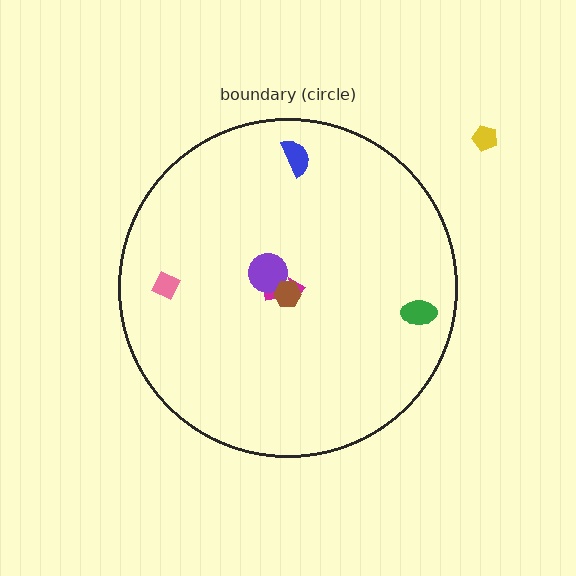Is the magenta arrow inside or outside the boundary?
Inside.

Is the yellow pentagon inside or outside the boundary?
Outside.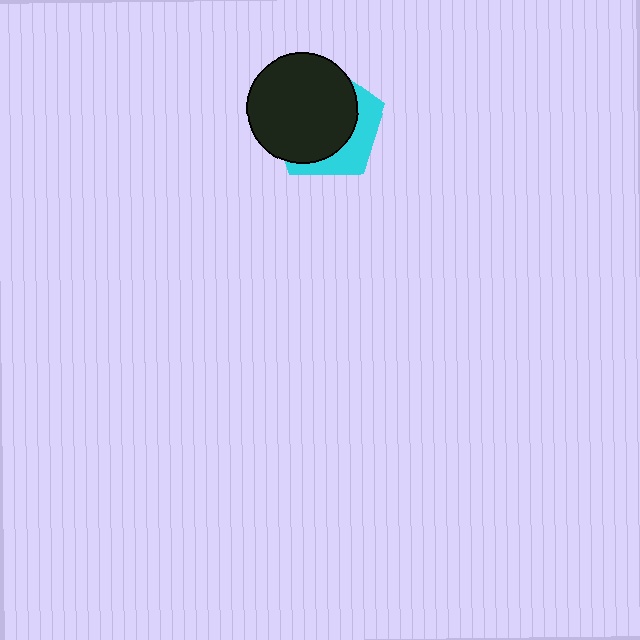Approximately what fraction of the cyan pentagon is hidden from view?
Roughly 69% of the cyan pentagon is hidden behind the black circle.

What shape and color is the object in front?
The object in front is a black circle.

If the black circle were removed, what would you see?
You would see the complete cyan pentagon.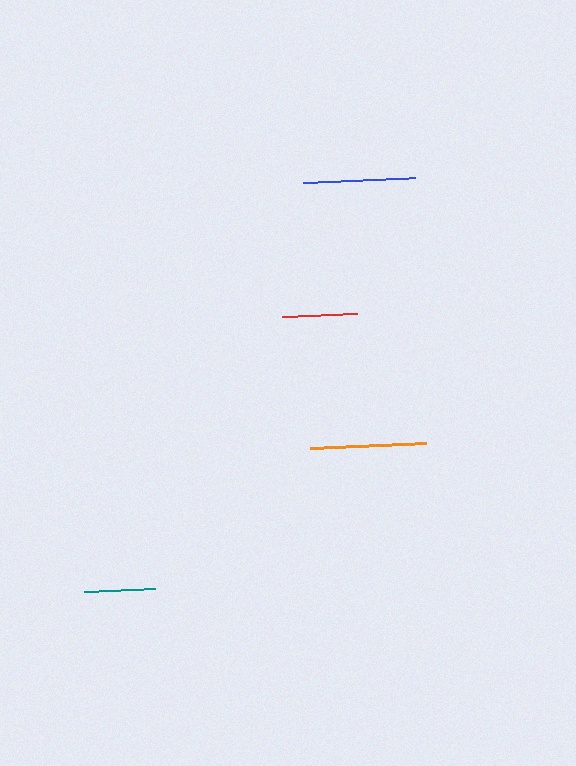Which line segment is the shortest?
The teal line is the shortest at approximately 71 pixels.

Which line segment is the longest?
The orange line is the longest at approximately 116 pixels.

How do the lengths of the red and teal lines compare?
The red and teal lines are approximately the same length.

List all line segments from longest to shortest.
From longest to shortest: orange, blue, red, teal.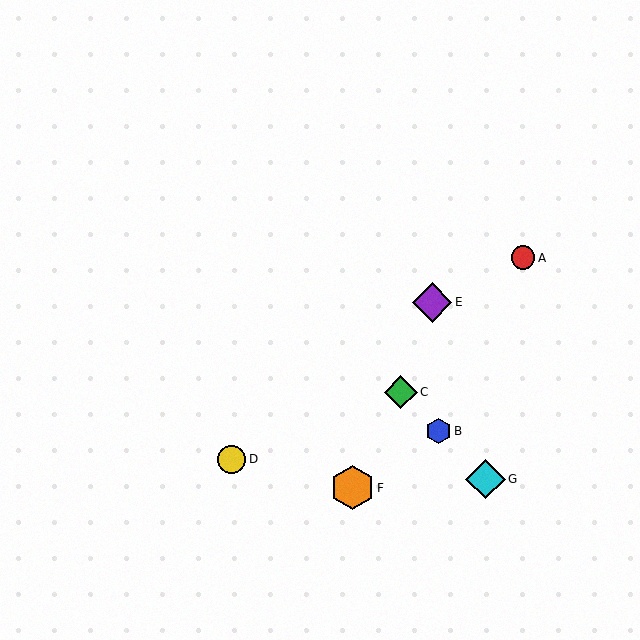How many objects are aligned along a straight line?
3 objects (B, C, G) are aligned along a straight line.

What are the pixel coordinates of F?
Object F is at (352, 488).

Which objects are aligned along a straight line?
Objects B, C, G are aligned along a straight line.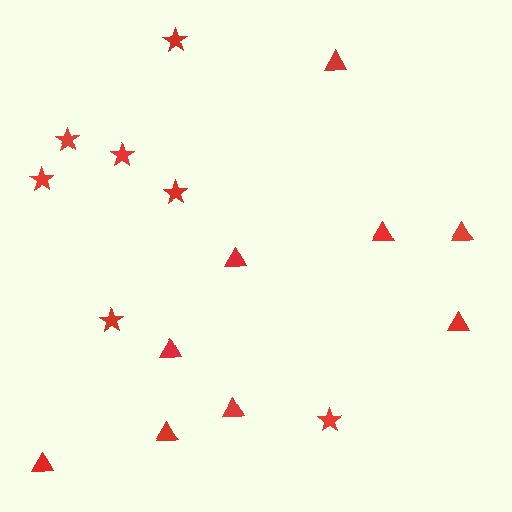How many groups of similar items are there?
There are 2 groups: one group of triangles (9) and one group of stars (7).